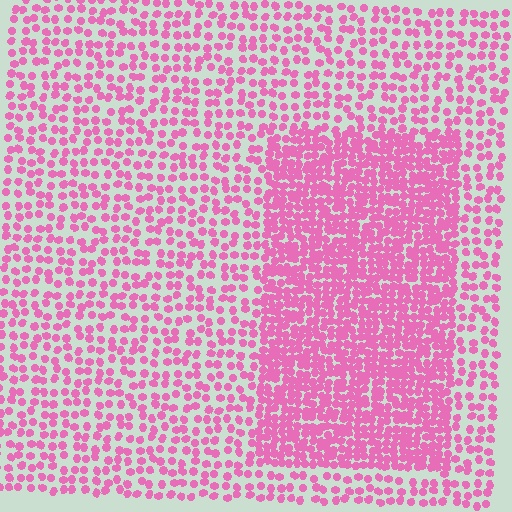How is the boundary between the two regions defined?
The boundary is defined by a change in element density (approximately 2.1x ratio). All elements are the same color, size, and shape.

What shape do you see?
I see a rectangle.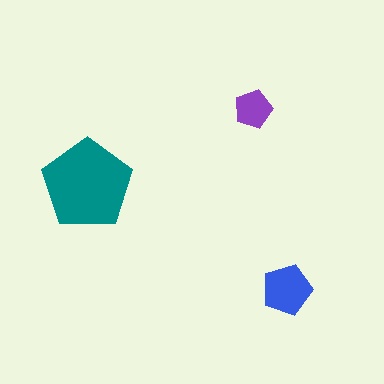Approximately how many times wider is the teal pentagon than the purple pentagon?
About 2.5 times wider.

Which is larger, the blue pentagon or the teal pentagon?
The teal one.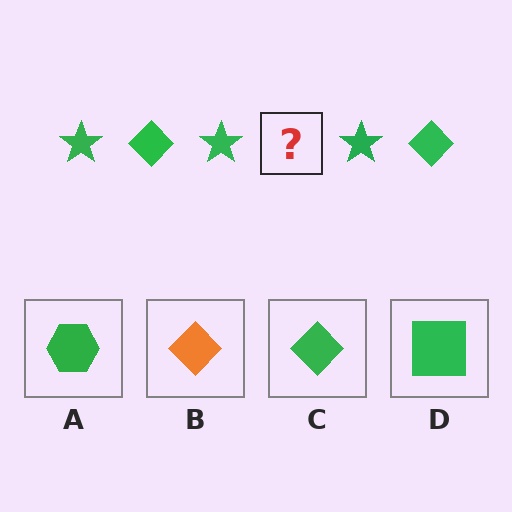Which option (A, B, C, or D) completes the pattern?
C.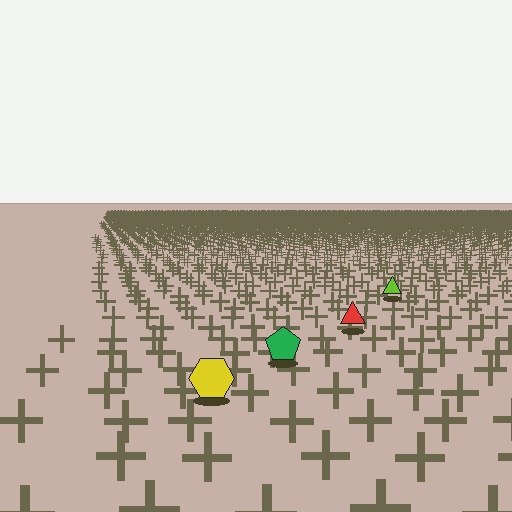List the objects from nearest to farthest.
From nearest to farthest: the yellow hexagon, the green pentagon, the red triangle, the lime triangle.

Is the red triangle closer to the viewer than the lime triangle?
Yes. The red triangle is closer — you can tell from the texture gradient: the ground texture is coarser near it.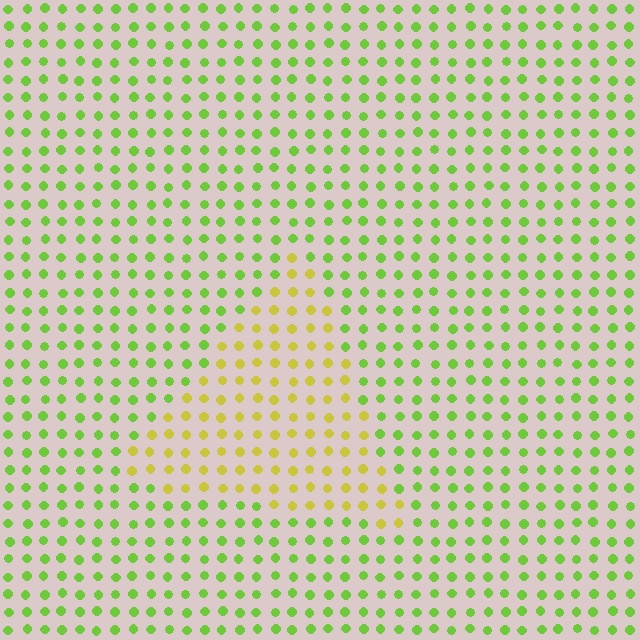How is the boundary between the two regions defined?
The boundary is defined purely by a slight shift in hue (about 40 degrees). Spacing, size, and orientation are identical on both sides.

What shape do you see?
I see a triangle.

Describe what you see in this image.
The image is filled with small lime elements in a uniform arrangement. A triangle-shaped region is visible where the elements are tinted to a slightly different hue, forming a subtle color boundary.